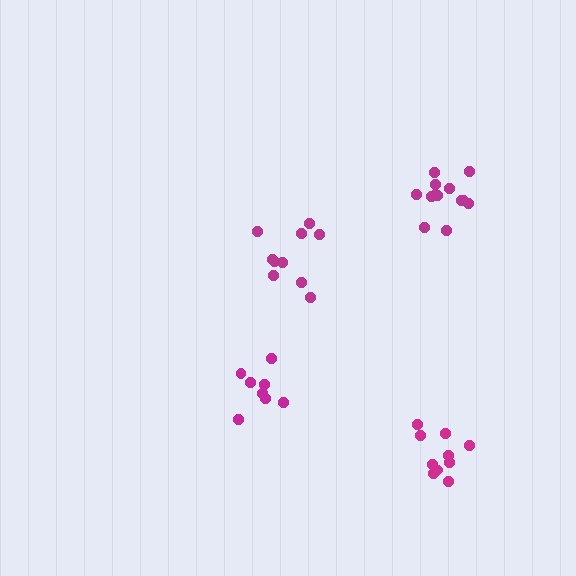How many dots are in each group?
Group 1: 10 dots, Group 2: 8 dots, Group 3: 10 dots, Group 4: 13 dots (41 total).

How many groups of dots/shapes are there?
There are 4 groups.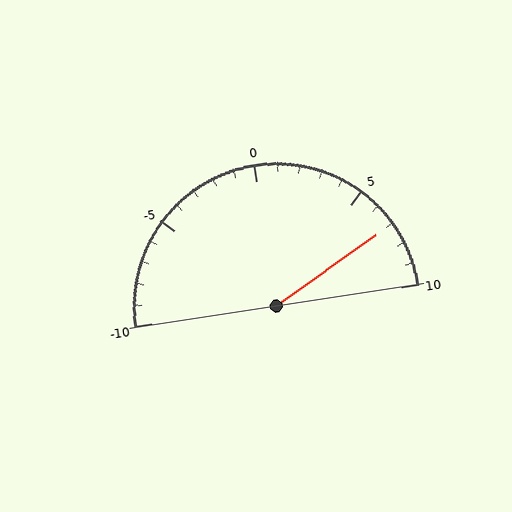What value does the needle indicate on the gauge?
The needle indicates approximately 7.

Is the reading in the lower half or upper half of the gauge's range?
The reading is in the upper half of the range (-10 to 10).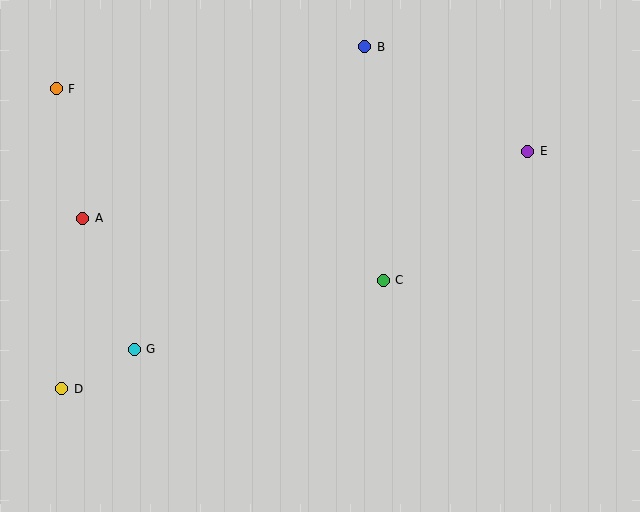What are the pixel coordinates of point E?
Point E is at (528, 151).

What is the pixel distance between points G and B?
The distance between G and B is 380 pixels.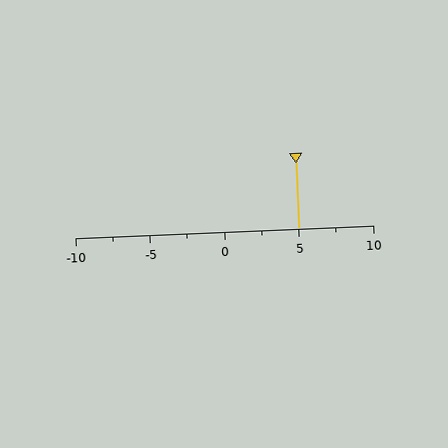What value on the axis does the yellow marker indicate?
The marker indicates approximately 5.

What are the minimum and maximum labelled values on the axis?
The axis runs from -10 to 10.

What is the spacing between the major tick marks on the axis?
The major ticks are spaced 5 apart.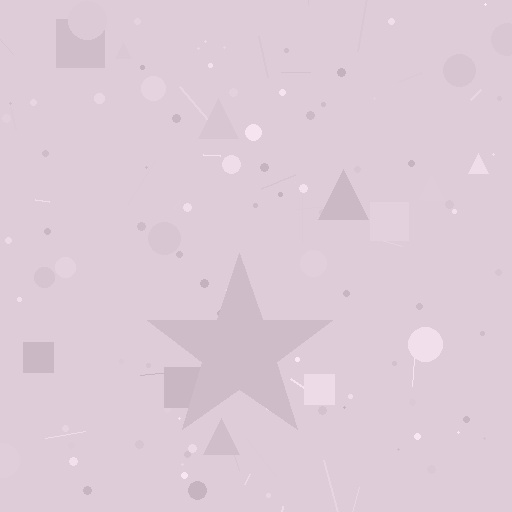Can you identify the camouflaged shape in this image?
The camouflaged shape is a star.